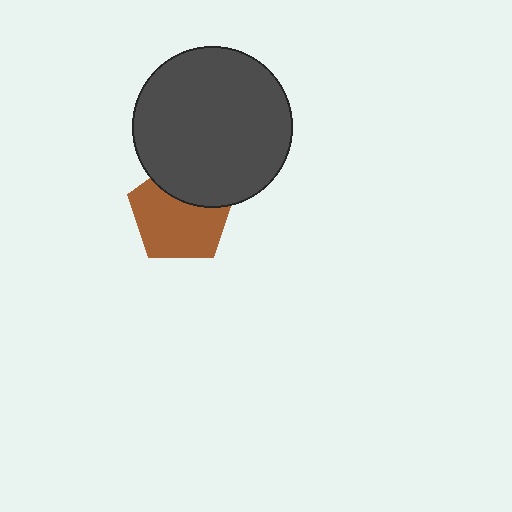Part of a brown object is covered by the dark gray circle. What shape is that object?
It is a pentagon.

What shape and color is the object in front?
The object in front is a dark gray circle.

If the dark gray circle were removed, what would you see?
You would see the complete brown pentagon.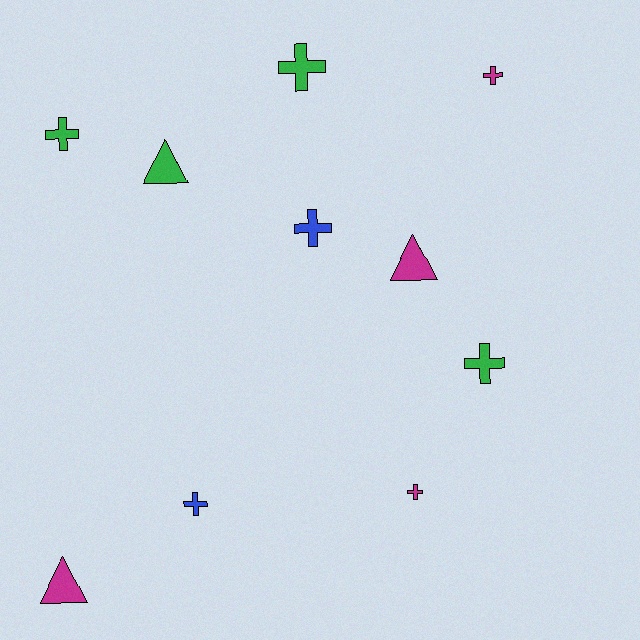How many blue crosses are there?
There are 2 blue crosses.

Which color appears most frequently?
Green, with 4 objects.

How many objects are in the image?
There are 10 objects.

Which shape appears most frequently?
Cross, with 7 objects.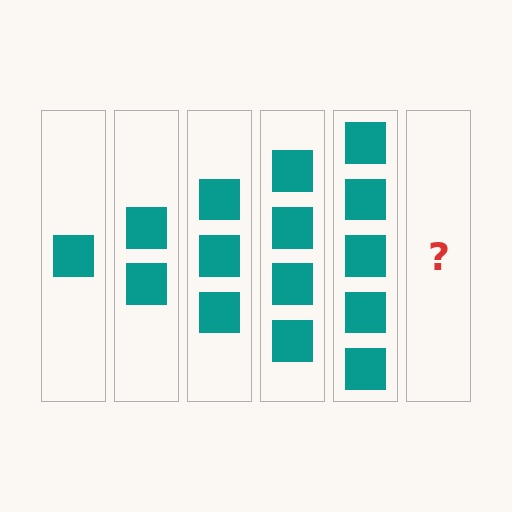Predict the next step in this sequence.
The next step is 6 squares.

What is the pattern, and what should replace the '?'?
The pattern is that each step adds one more square. The '?' should be 6 squares.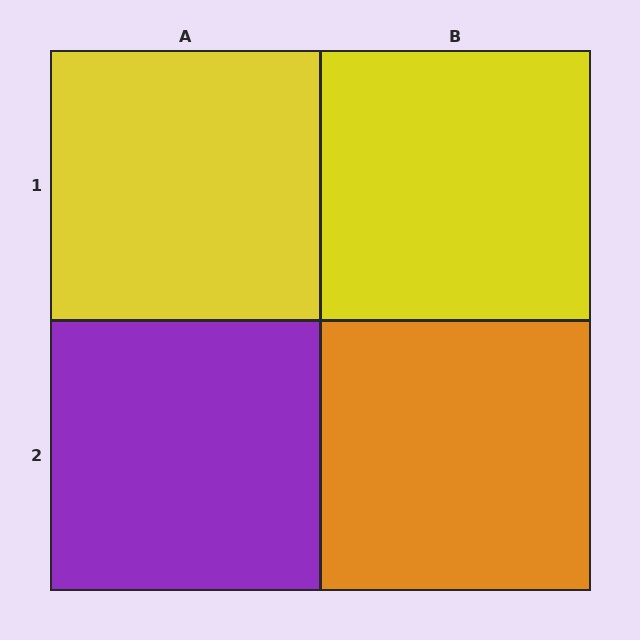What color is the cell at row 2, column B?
Orange.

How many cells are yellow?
2 cells are yellow.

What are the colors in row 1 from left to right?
Yellow, yellow.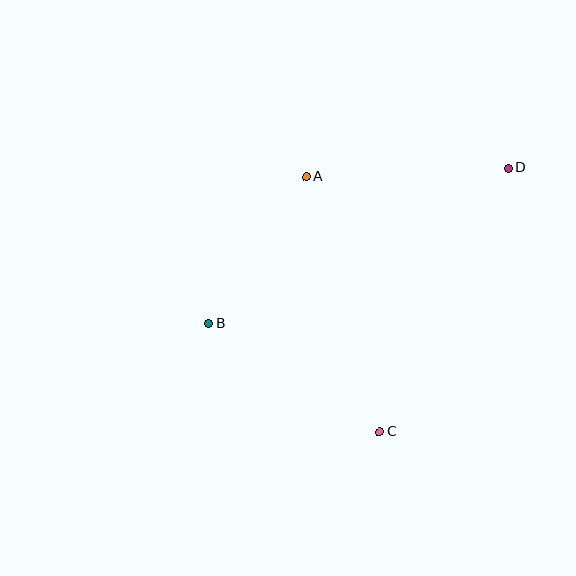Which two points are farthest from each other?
Points B and D are farthest from each other.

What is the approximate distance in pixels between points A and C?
The distance between A and C is approximately 265 pixels.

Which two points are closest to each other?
Points A and B are closest to each other.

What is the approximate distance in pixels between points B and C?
The distance between B and C is approximately 202 pixels.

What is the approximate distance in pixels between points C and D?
The distance between C and D is approximately 293 pixels.